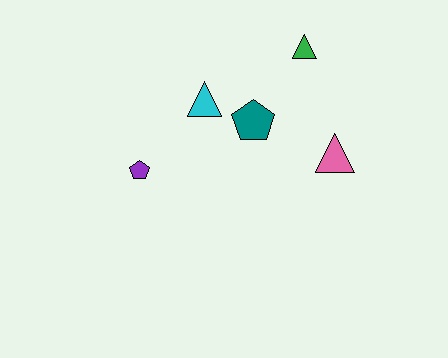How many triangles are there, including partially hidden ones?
There are 3 triangles.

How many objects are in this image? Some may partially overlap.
There are 5 objects.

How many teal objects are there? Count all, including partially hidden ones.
There is 1 teal object.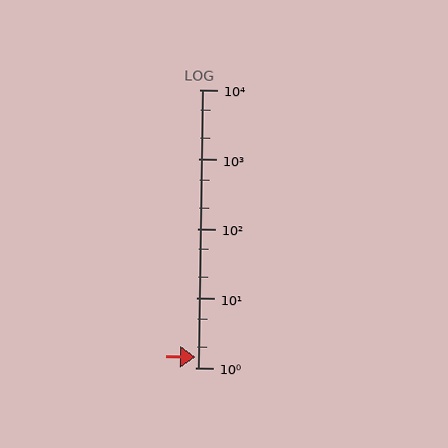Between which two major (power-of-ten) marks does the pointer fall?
The pointer is between 1 and 10.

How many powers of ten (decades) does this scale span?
The scale spans 4 decades, from 1 to 10000.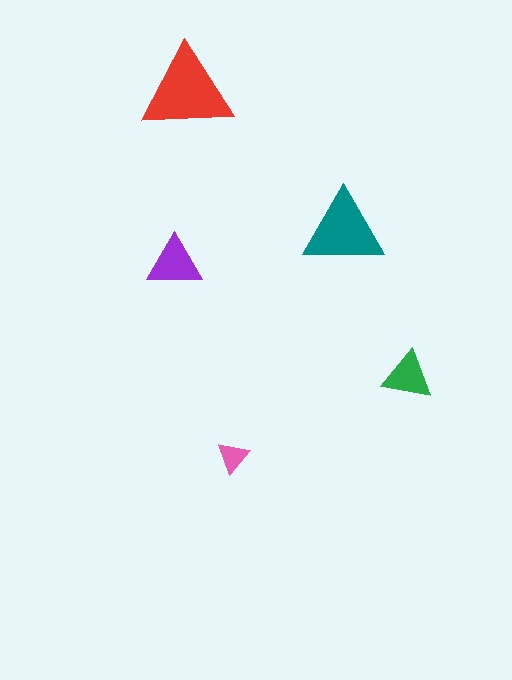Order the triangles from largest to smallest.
the red one, the teal one, the purple one, the green one, the pink one.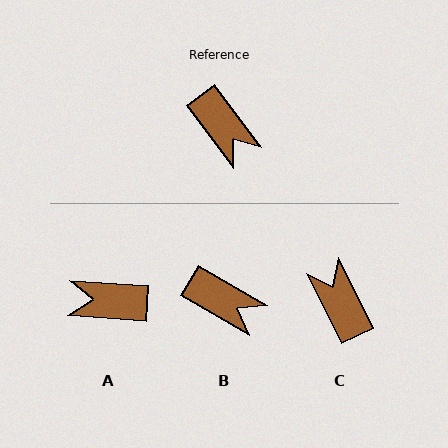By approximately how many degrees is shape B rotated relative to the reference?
Approximately 23 degrees counter-clockwise.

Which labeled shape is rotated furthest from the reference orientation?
C, about 169 degrees away.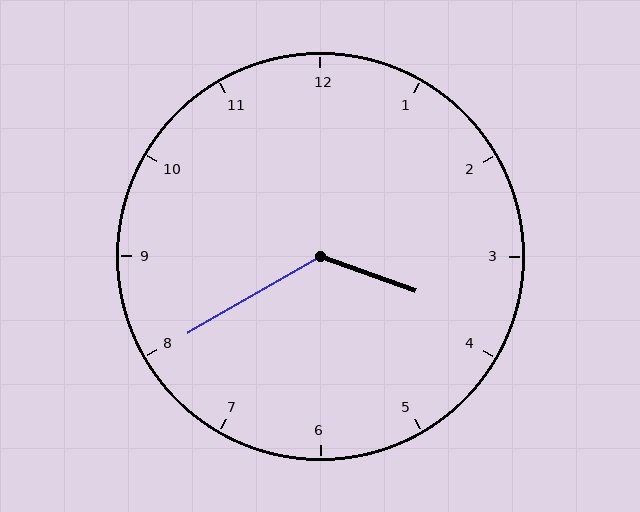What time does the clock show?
3:40.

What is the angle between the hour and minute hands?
Approximately 130 degrees.